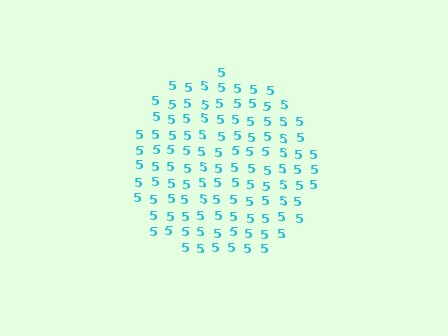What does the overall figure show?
The overall figure shows a circle.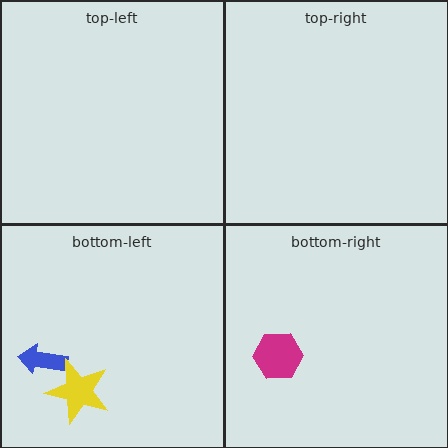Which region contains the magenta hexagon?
The bottom-right region.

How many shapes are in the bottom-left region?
2.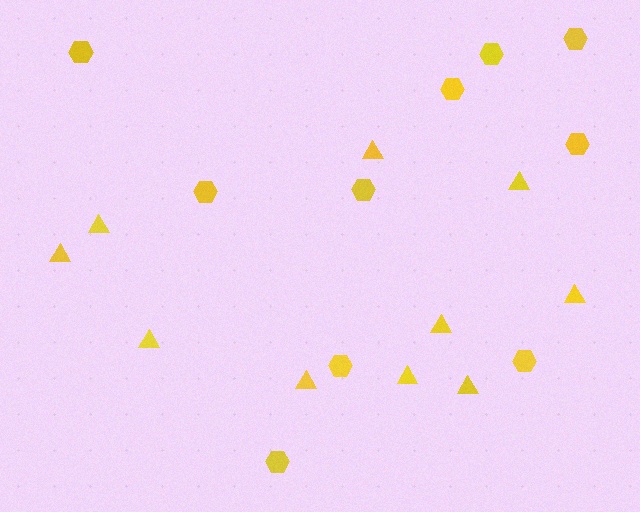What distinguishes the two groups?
There are 2 groups: one group of hexagons (10) and one group of triangles (10).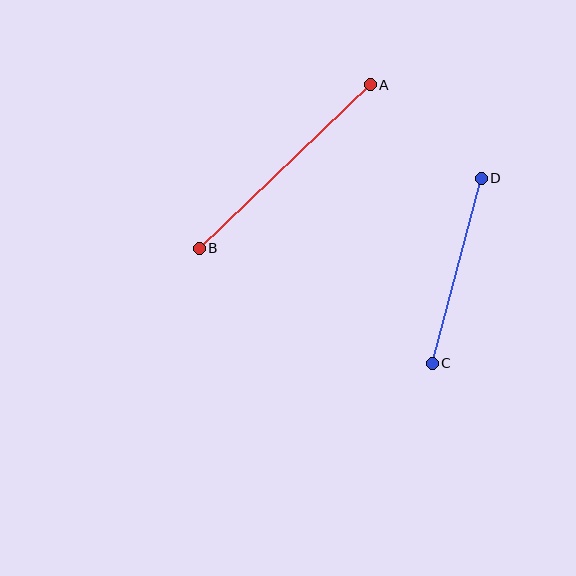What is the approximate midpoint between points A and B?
The midpoint is at approximately (285, 167) pixels.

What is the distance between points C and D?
The distance is approximately 191 pixels.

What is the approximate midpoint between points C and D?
The midpoint is at approximately (457, 271) pixels.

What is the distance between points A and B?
The distance is approximately 237 pixels.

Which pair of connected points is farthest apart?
Points A and B are farthest apart.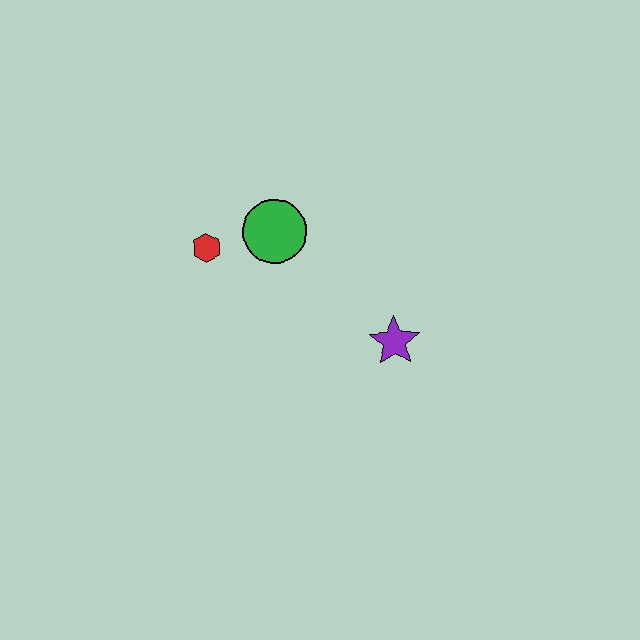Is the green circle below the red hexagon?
No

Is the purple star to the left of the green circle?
No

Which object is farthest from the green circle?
The purple star is farthest from the green circle.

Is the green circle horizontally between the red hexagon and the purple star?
Yes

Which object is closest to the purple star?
The green circle is closest to the purple star.